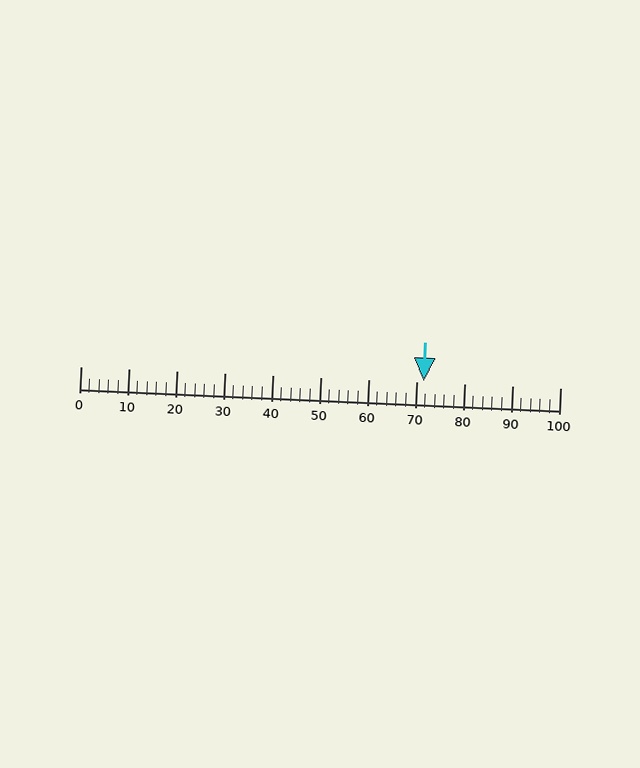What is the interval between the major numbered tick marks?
The major tick marks are spaced 10 units apart.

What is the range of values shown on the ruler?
The ruler shows values from 0 to 100.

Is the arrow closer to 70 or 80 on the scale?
The arrow is closer to 70.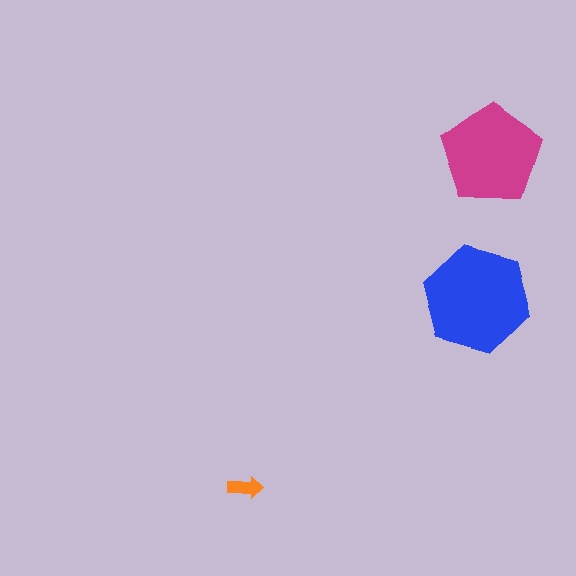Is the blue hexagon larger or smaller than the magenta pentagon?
Larger.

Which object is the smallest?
The orange arrow.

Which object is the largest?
The blue hexagon.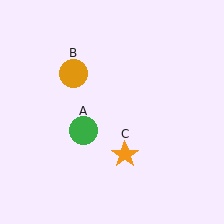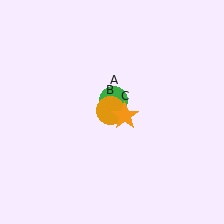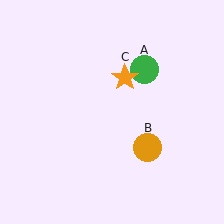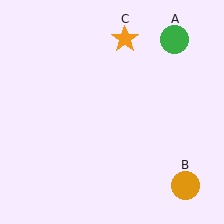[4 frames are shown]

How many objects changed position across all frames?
3 objects changed position: green circle (object A), orange circle (object B), orange star (object C).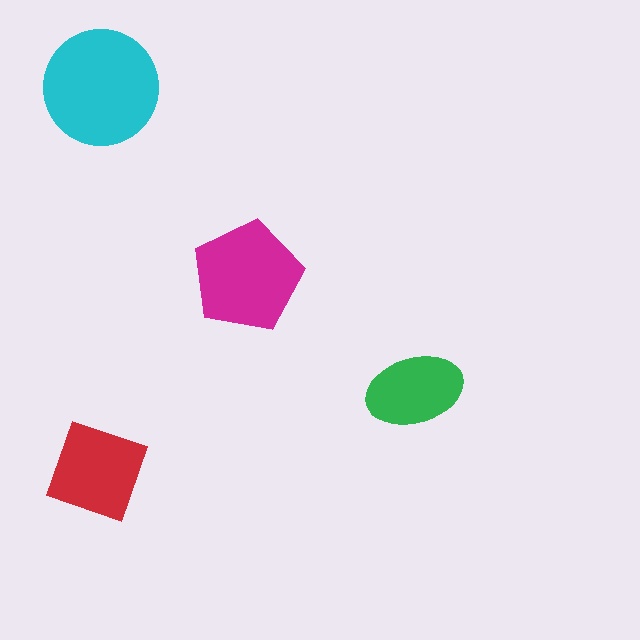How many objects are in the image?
There are 4 objects in the image.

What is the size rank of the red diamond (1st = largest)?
3rd.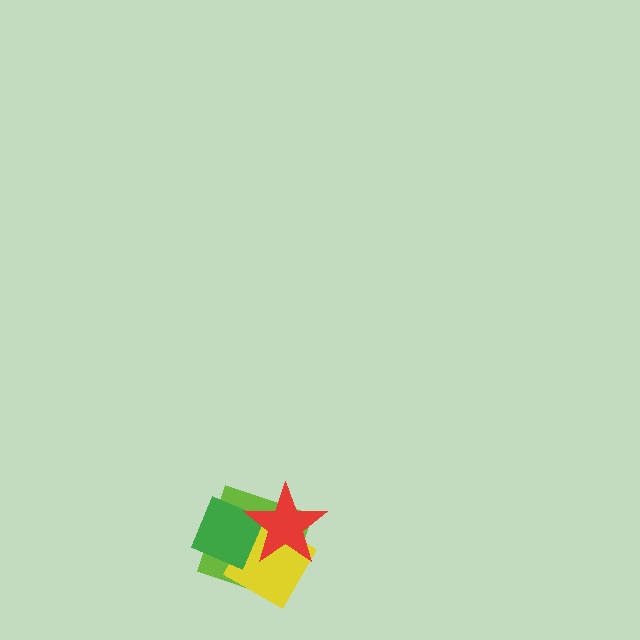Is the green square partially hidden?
Yes, it is partially covered by another shape.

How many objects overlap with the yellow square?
3 objects overlap with the yellow square.